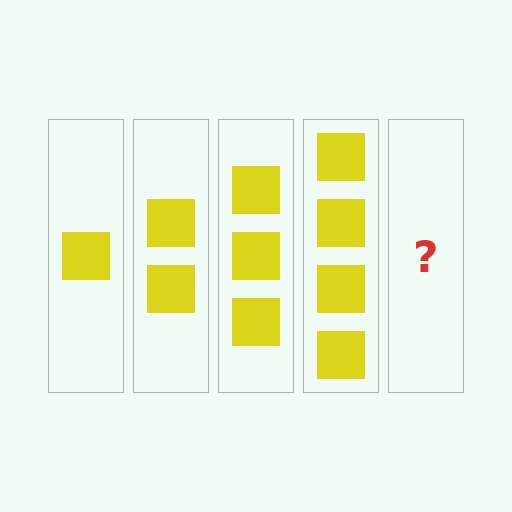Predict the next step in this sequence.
The next step is 5 squares.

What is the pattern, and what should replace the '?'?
The pattern is that each step adds one more square. The '?' should be 5 squares.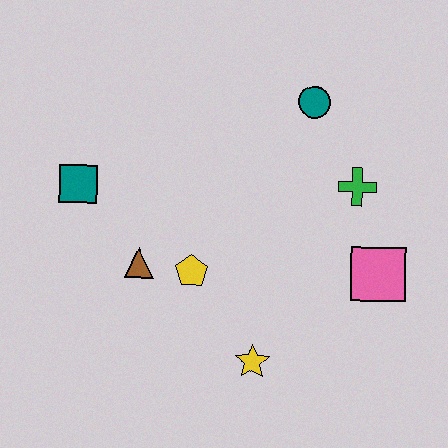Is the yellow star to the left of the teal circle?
Yes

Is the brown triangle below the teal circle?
Yes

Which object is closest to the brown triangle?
The yellow pentagon is closest to the brown triangle.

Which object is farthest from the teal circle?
The yellow star is farthest from the teal circle.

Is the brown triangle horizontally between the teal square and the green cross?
Yes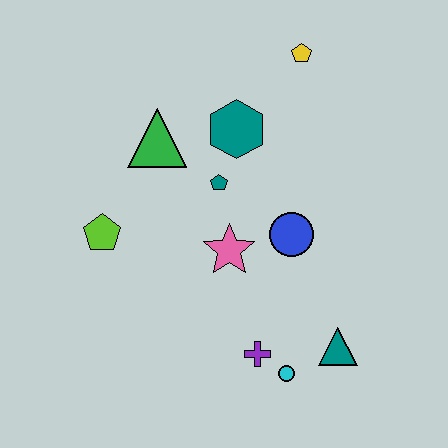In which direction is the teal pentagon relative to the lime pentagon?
The teal pentagon is to the right of the lime pentagon.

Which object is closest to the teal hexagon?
The teal pentagon is closest to the teal hexagon.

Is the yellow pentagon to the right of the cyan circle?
Yes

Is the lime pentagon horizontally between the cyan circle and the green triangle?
No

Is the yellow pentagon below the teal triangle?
No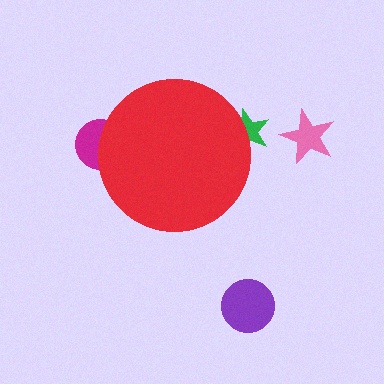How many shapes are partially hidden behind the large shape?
2 shapes are partially hidden.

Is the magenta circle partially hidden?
Yes, the magenta circle is partially hidden behind the red circle.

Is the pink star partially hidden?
No, the pink star is fully visible.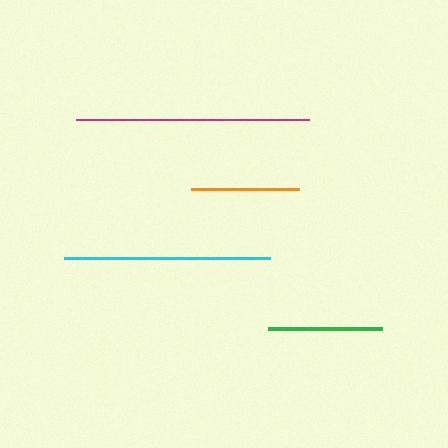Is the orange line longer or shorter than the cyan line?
The cyan line is longer than the orange line.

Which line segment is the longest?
The magenta line is the longest at approximately 233 pixels.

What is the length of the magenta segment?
The magenta segment is approximately 233 pixels long.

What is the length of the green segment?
The green segment is approximately 114 pixels long.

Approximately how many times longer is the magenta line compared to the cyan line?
The magenta line is approximately 1.1 times the length of the cyan line.